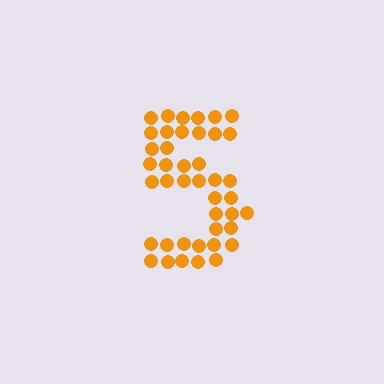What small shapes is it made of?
It is made of small circles.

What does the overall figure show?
The overall figure shows the digit 5.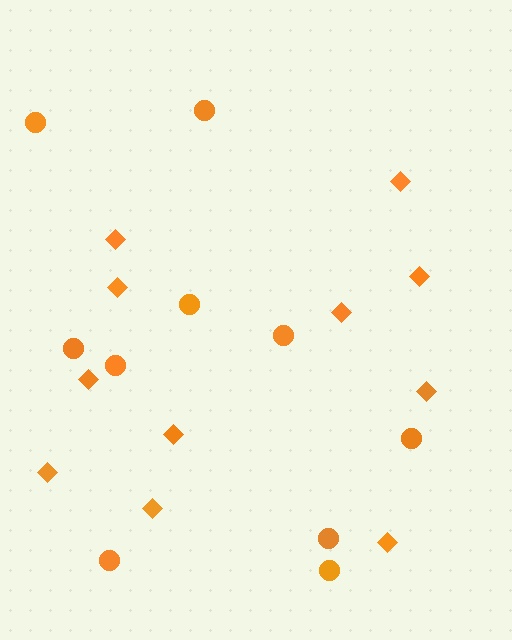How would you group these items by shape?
There are 2 groups: one group of diamonds (11) and one group of circles (10).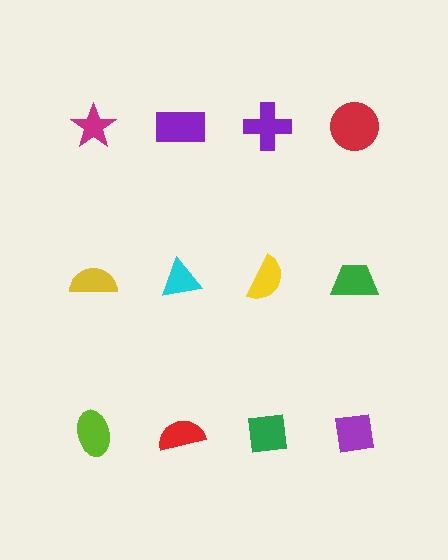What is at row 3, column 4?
A purple square.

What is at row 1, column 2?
A purple rectangle.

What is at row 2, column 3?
A yellow semicircle.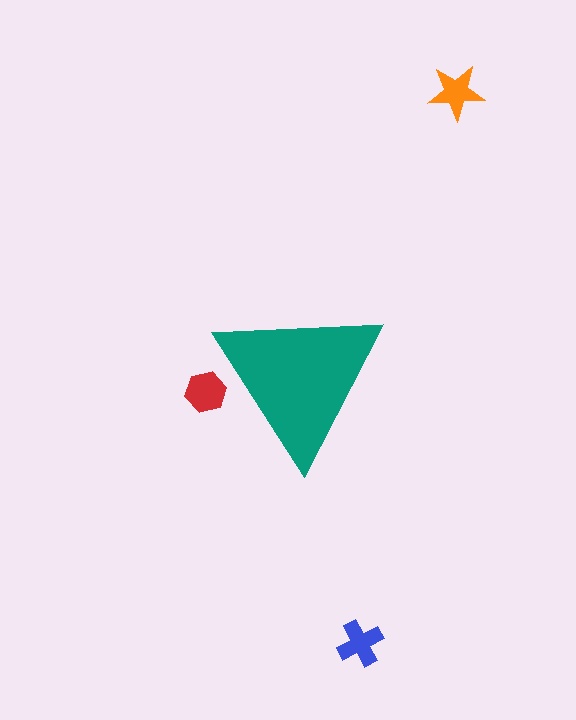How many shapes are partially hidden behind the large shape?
1 shape is partially hidden.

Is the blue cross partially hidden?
No, the blue cross is fully visible.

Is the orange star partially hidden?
No, the orange star is fully visible.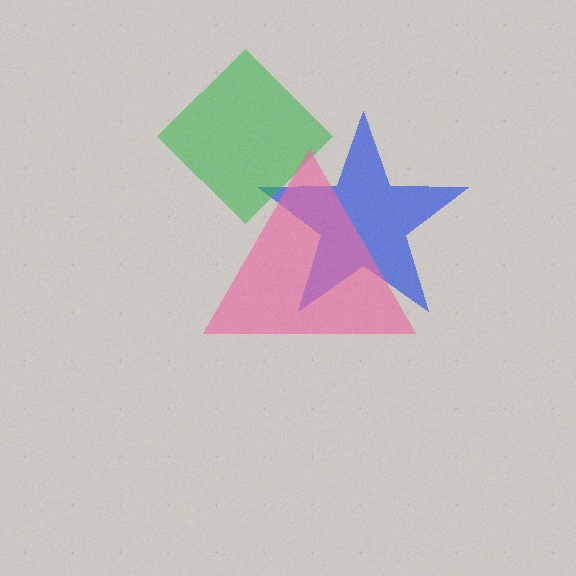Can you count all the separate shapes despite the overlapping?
Yes, there are 3 separate shapes.